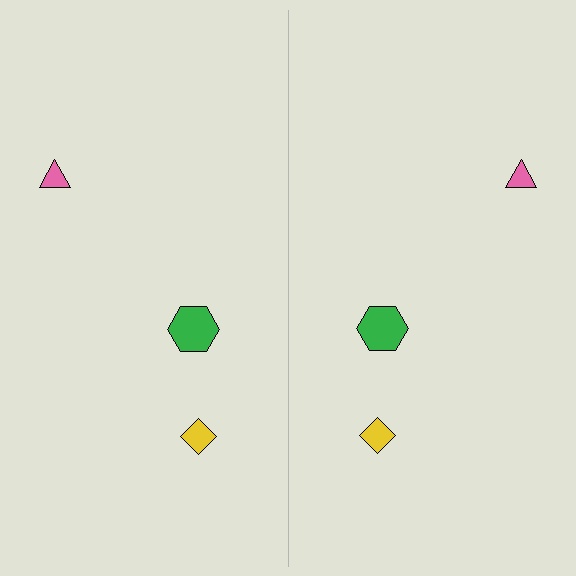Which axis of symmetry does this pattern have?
The pattern has a vertical axis of symmetry running through the center of the image.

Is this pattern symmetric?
Yes, this pattern has bilateral (reflection) symmetry.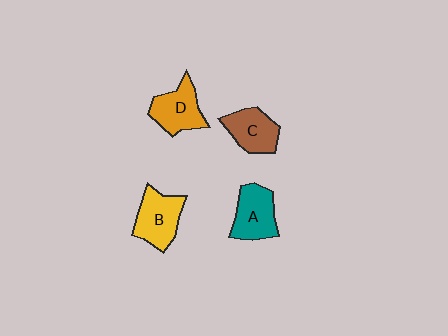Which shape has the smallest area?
Shape C (brown).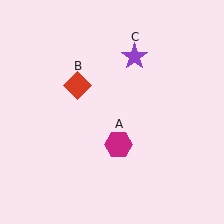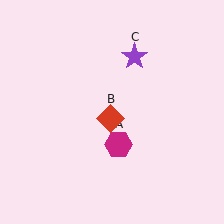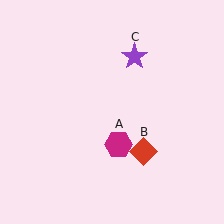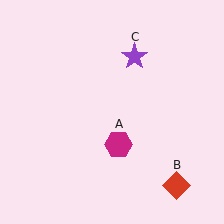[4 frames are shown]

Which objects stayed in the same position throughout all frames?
Magenta hexagon (object A) and purple star (object C) remained stationary.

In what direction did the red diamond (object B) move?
The red diamond (object B) moved down and to the right.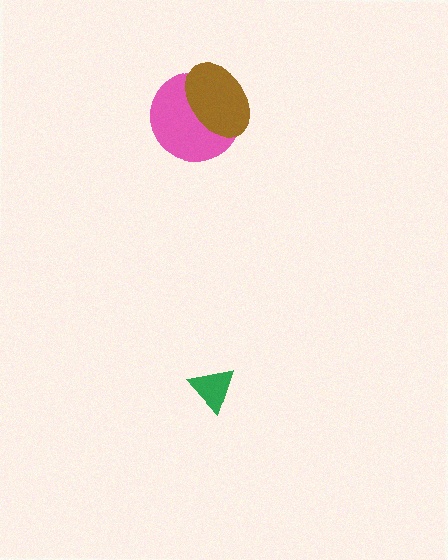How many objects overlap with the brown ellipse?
1 object overlaps with the brown ellipse.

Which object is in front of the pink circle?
The brown ellipse is in front of the pink circle.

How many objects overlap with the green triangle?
0 objects overlap with the green triangle.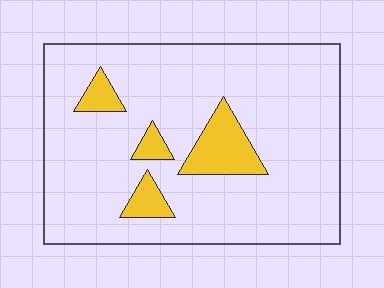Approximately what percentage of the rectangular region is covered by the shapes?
Approximately 10%.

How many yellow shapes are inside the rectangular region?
4.